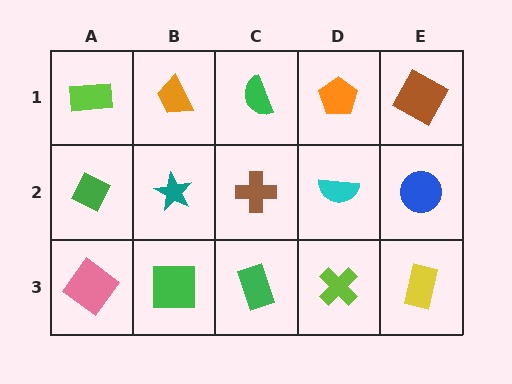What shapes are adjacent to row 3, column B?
A teal star (row 2, column B), a pink diamond (row 3, column A), a green rectangle (row 3, column C).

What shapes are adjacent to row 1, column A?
A green diamond (row 2, column A), an orange trapezoid (row 1, column B).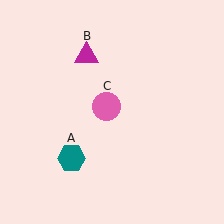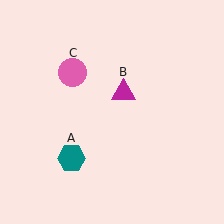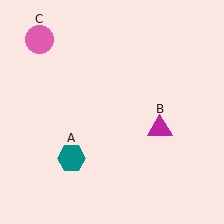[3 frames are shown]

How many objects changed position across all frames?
2 objects changed position: magenta triangle (object B), pink circle (object C).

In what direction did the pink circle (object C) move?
The pink circle (object C) moved up and to the left.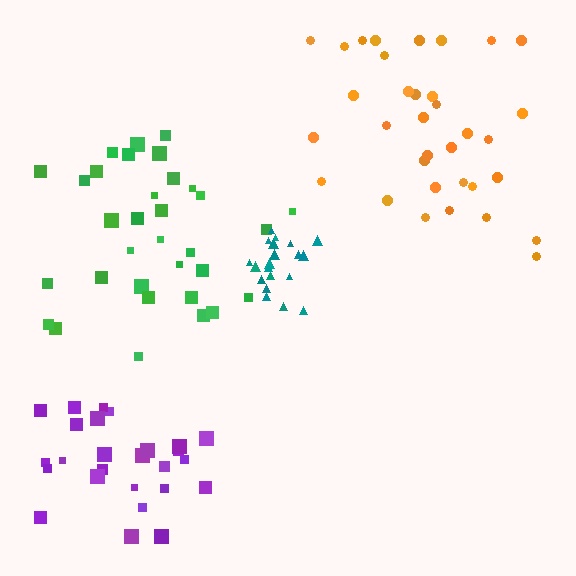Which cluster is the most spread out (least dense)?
Orange.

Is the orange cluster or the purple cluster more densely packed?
Purple.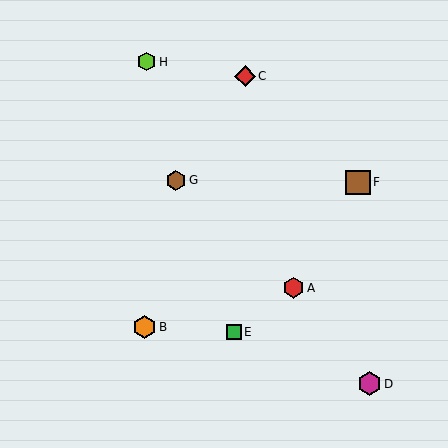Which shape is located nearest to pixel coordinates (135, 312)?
The orange hexagon (labeled B) at (145, 327) is nearest to that location.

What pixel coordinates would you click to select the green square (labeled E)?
Click at (234, 332) to select the green square E.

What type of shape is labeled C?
Shape C is a red diamond.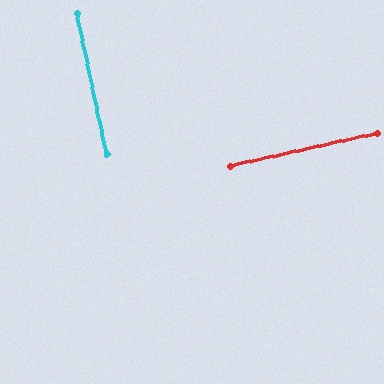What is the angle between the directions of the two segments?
Approximately 89 degrees.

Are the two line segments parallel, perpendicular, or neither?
Perpendicular — they meet at approximately 89°.